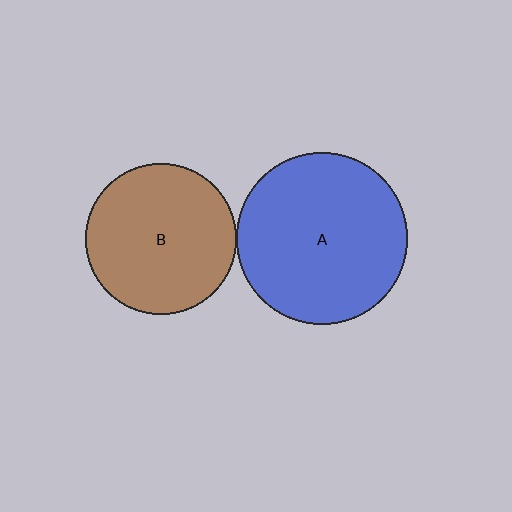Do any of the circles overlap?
No, none of the circles overlap.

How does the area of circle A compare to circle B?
Approximately 1.3 times.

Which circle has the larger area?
Circle A (blue).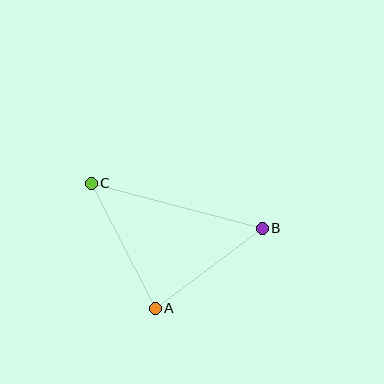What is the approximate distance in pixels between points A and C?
The distance between A and C is approximately 141 pixels.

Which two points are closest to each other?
Points A and B are closest to each other.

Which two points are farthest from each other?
Points B and C are farthest from each other.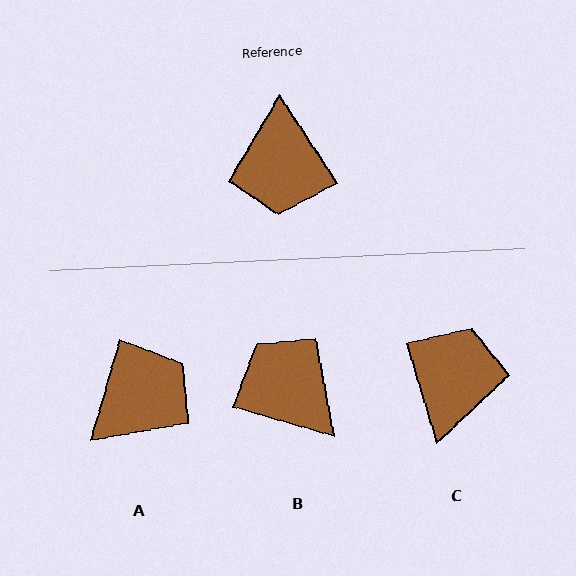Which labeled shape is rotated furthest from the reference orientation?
C, about 164 degrees away.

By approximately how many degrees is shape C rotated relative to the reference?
Approximately 164 degrees counter-clockwise.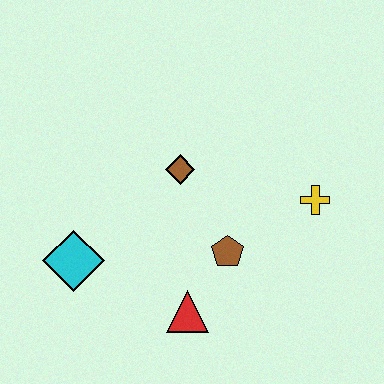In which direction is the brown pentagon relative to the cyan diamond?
The brown pentagon is to the right of the cyan diamond.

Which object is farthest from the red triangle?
The yellow cross is farthest from the red triangle.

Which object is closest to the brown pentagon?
The red triangle is closest to the brown pentagon.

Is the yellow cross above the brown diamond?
No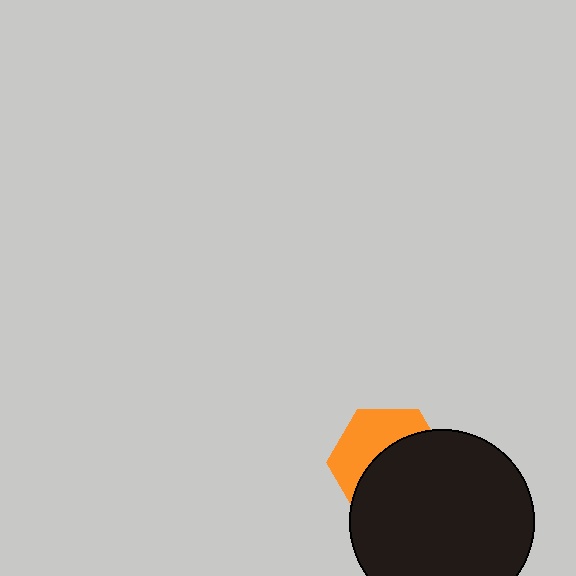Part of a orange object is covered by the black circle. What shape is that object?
It is a hexagon.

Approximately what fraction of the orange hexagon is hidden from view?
Roughly 58% of the orange hexagon is hidden behind the black circle.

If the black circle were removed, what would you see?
You would see the complete orange hexagon.